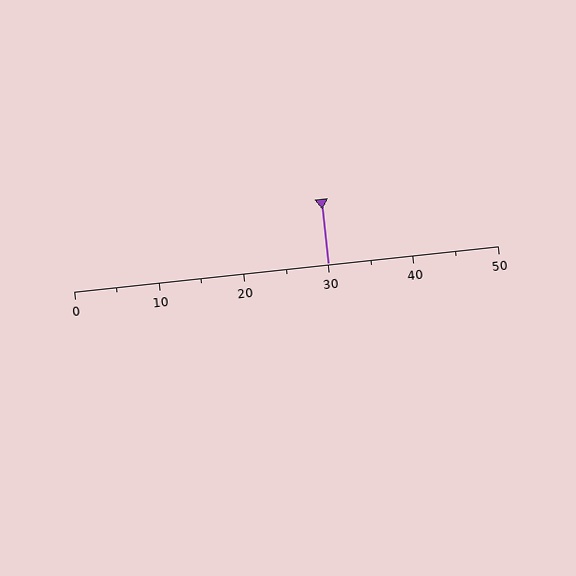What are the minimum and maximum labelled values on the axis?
The axis runs from 0 to 50.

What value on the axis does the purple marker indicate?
The marker indicates approximately 30.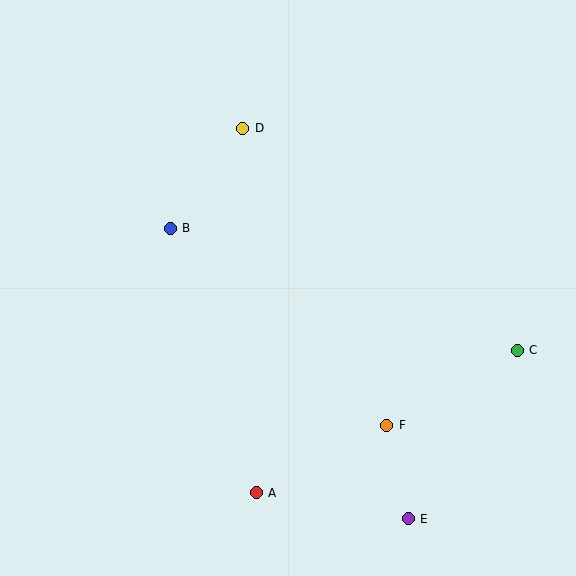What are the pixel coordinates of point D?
Point D is at (243, 129).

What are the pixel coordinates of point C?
Point C is at (517, 350).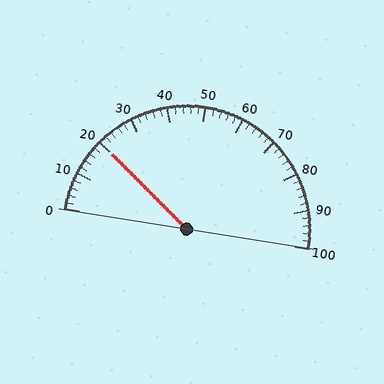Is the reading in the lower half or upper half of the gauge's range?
The reading is in the lower half of the range (0 to 100).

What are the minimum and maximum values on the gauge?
The gauge ranges from 0 to 100.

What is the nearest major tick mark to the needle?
The nearest major tick mark is 20.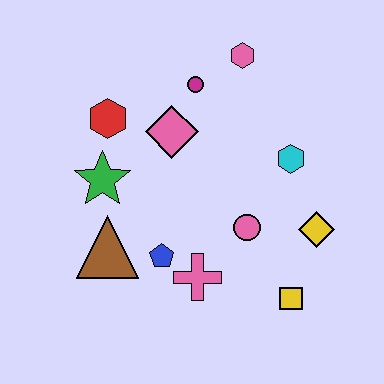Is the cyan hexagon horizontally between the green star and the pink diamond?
No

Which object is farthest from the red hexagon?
The yellow square is farthest from the red hexagon.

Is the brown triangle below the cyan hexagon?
Yes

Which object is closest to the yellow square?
The yellow diamond is closest to the yellow square.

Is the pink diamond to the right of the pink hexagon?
No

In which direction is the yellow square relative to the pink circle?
The yellow square is below the pink circle.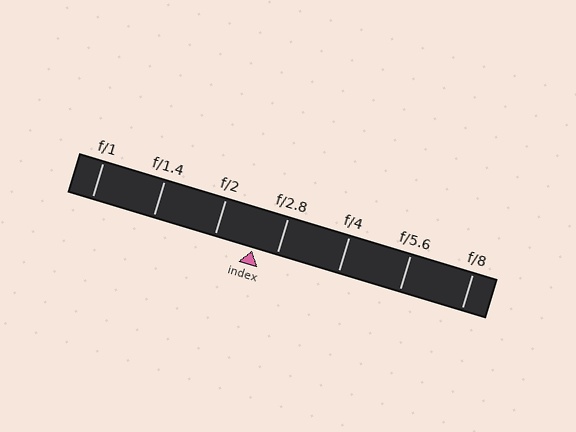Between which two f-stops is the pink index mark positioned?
The index mark is between f/2 and f/2.8.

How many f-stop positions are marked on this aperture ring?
There are 7 f-stop positions marked.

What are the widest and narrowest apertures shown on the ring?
The widest aperture shown is f/1 and the narrowest is f/8.